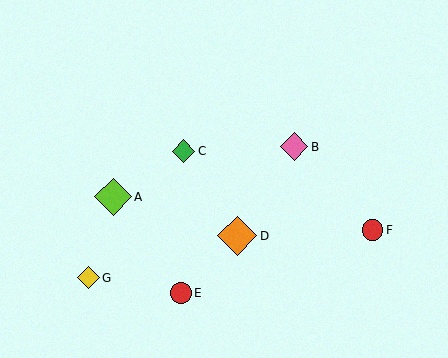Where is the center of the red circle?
The center of the red circle is at (373, 230).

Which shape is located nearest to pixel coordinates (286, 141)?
The pink diamond (labeled B) at (294, 147) is nearest to that location.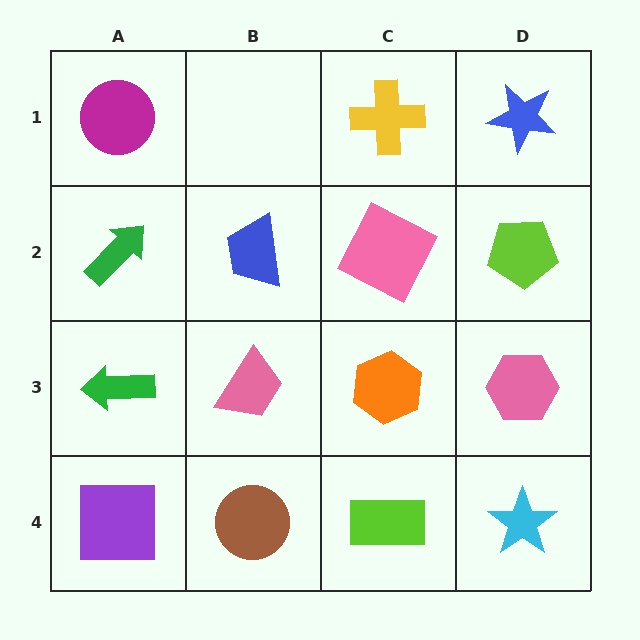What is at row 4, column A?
A purple square.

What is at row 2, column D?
A lime pentagon.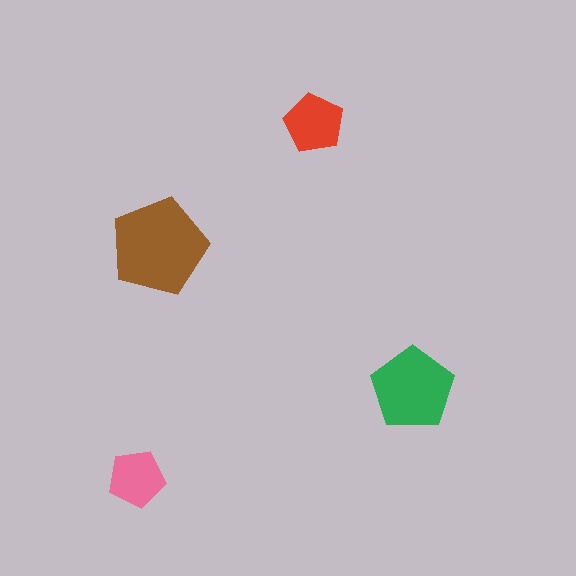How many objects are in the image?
There are 4 objects in the image.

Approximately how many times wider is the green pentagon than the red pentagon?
About 1.5 times wider.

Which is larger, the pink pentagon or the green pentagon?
The green one.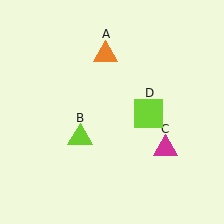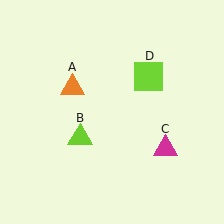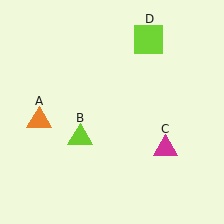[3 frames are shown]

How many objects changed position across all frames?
2 objects changed position: orange triangle (object A), lime square (object D).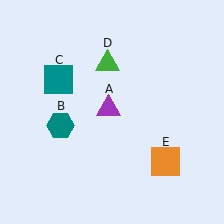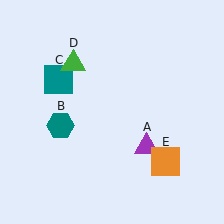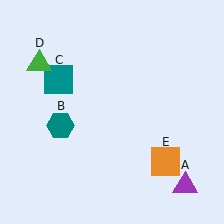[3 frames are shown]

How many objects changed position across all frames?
2 objects changed position: purple triangle (object A), green triangle (object D).